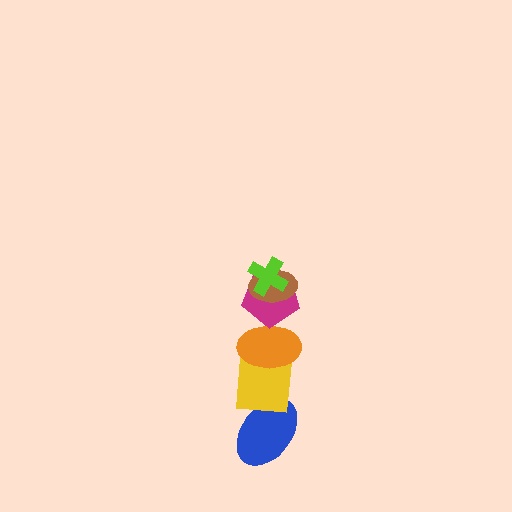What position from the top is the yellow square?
The yellow square is 5th from the top.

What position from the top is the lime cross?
The lime cross is 1st from the top.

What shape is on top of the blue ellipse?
The yellow square is on top of the blue ellipse.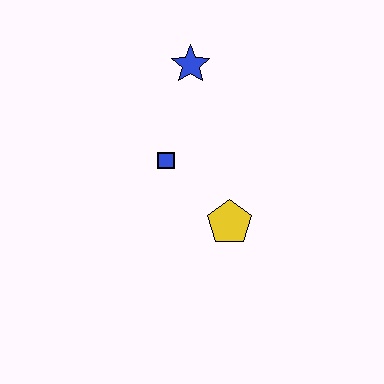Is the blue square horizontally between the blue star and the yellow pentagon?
No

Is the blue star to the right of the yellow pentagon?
No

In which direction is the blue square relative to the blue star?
The blue square is below the blue star.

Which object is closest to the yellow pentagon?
The blue square is closest to the yellow pentagon.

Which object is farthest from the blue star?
The yellow pentagon is farthest from the blue star.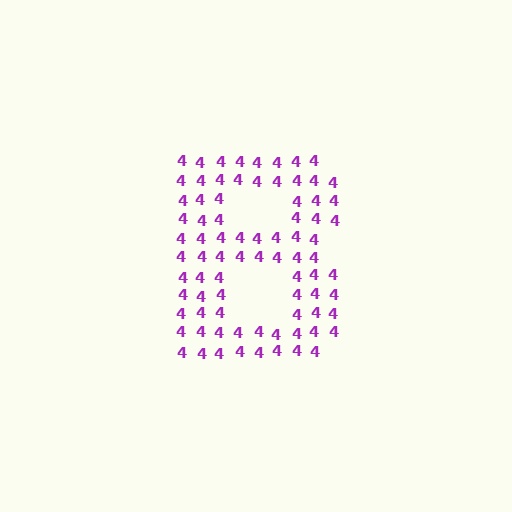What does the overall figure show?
The overall figure shows the letter B.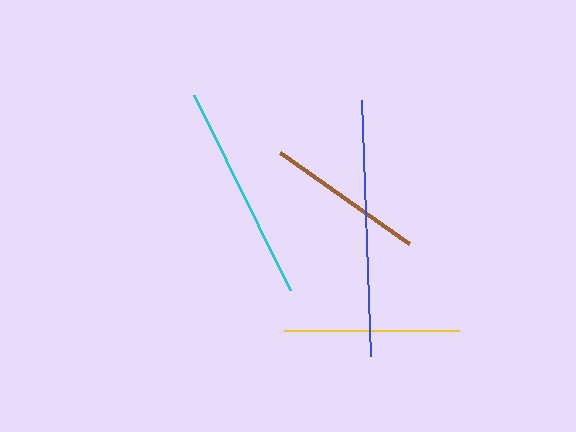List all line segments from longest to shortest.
From longest to shortest: blue, cyan, yellow, brown.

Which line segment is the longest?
The blue line is the longest at approximately 256 pixels.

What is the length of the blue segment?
The blue segment is approximately 256 pixels long.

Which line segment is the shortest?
The brown line is the shortest at approximately 158 pixels.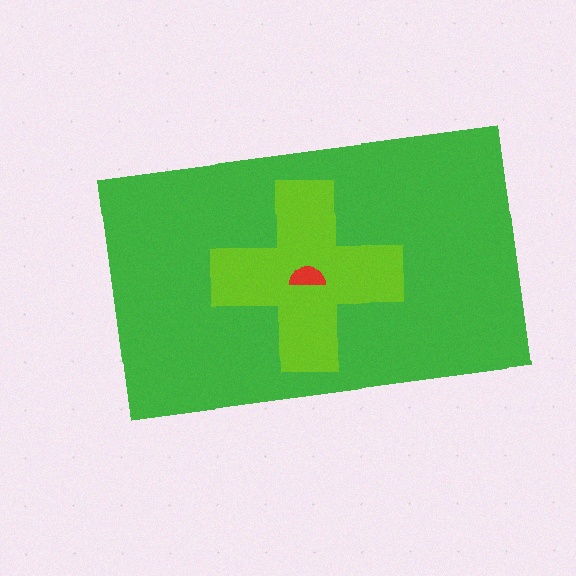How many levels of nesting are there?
3.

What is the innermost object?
The red semicircle.